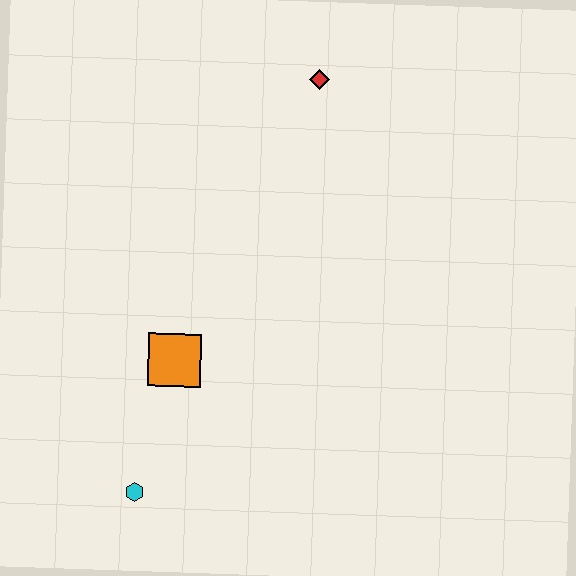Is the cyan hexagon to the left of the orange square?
Yes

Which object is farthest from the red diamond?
The cyan hexagon is farthest from the red diamond.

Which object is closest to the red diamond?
The orange square is closest to the red diamond.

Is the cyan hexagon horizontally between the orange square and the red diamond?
No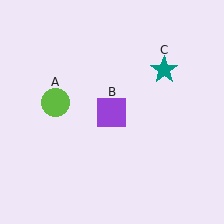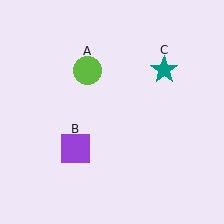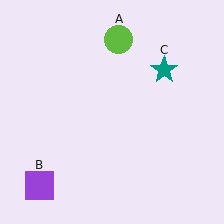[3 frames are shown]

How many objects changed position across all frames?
2 objects changed position: lime circle (object A), purple square (object B).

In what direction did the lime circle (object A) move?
The lime circle (object A) moved up and to the right.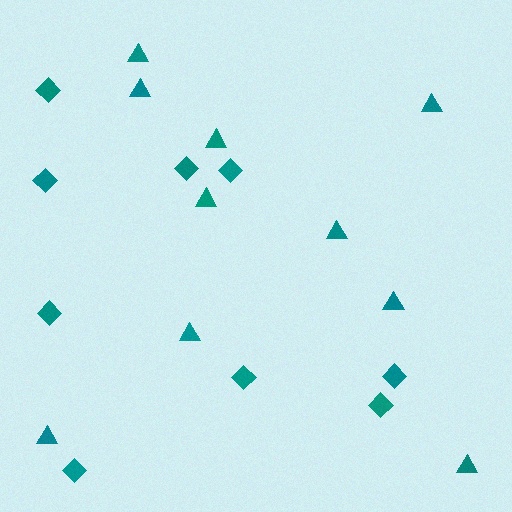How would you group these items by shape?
There are 2 groups: one group of diamonds (9) and one group of triangles (10).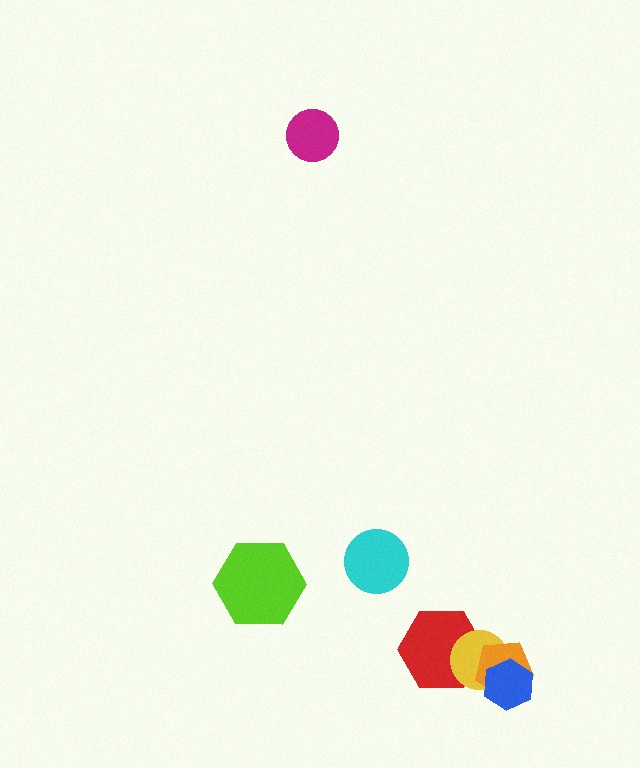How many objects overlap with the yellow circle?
3 objects overlap with the yellow circle.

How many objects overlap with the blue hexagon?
2 objects overlap with the blue hexagon.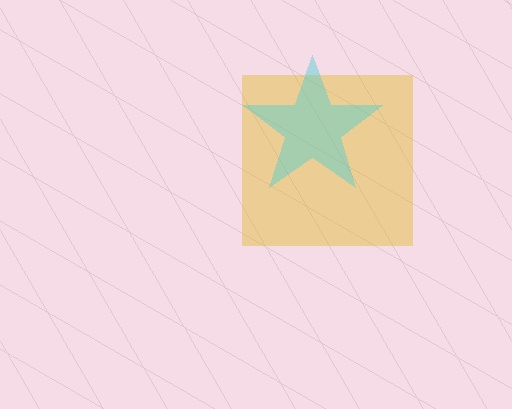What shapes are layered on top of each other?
The layered shapes are: a yellow square, a cyan star.